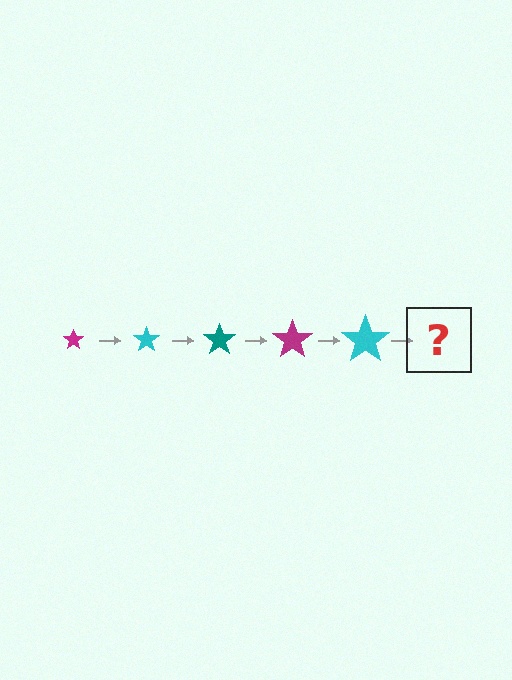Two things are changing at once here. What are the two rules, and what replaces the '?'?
The two rules are that the star grows larger each step and the color cycles through magenta, cyan, and teal. The '?' should be a teal star, larger than the previous one.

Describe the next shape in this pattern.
It should be a teal star, larger than the previous one.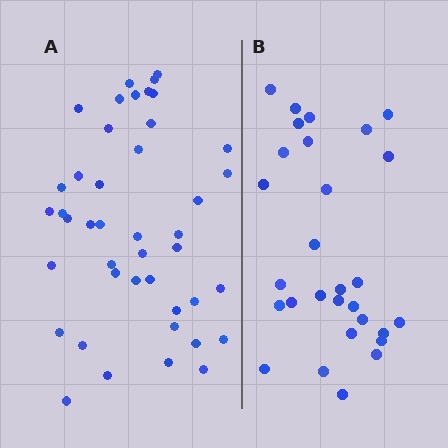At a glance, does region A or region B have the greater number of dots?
Region A (the left region) has more dots.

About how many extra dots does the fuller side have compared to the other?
Region A has approximately 15 more dots than region B.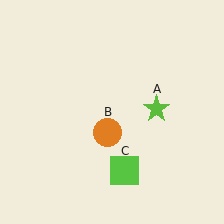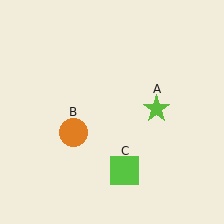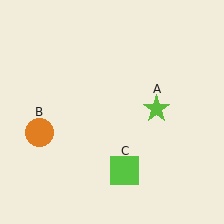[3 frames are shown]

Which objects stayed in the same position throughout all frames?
Lime star (object A) and lime square (object C) remained stationary.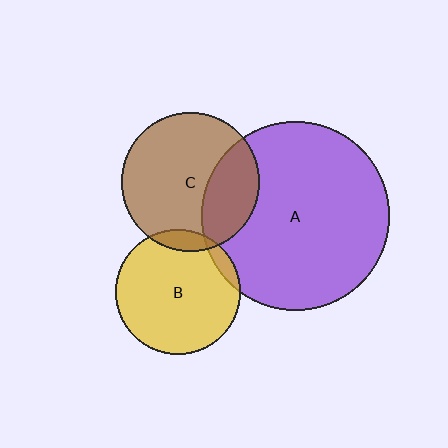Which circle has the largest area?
Circle A (purple).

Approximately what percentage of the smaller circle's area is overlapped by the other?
Approximately 30%.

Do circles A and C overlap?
Yes.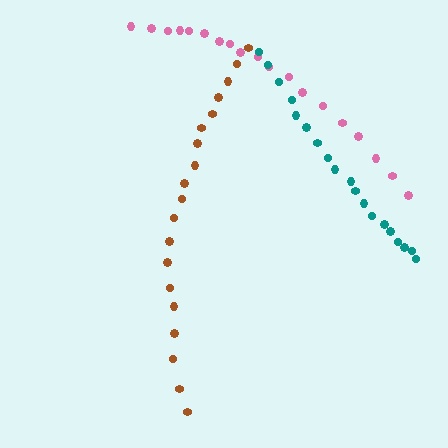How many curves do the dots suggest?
There are 3 distinct paths.